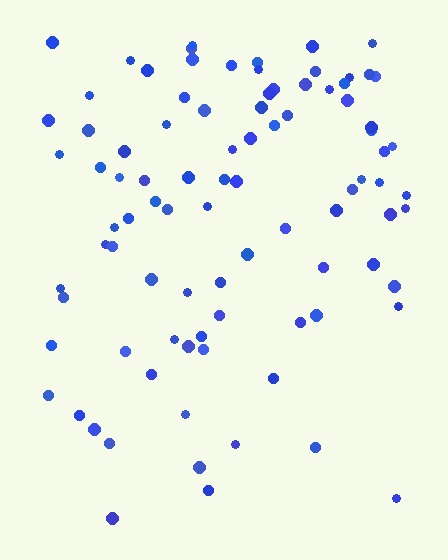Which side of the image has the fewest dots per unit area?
The bottom.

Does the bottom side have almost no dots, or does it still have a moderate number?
Still a moderate number, just noticeably fewer than the top.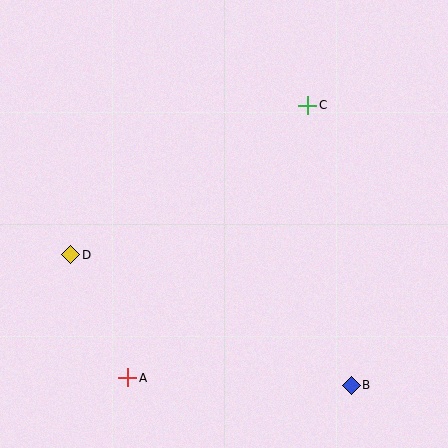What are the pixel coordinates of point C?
Point C is at (308, 105).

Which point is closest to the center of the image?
Point C at (308, 105) is closest to the center.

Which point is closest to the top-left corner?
Point D is closest to the top-left corner.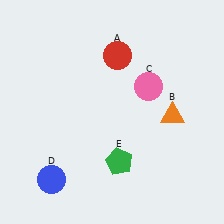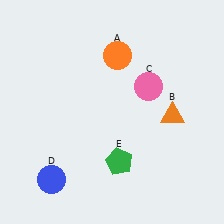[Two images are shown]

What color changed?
The circle (A) changed from red in Image 1 to orange in Image 2.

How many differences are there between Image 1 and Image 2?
There is 1 difference between the two images.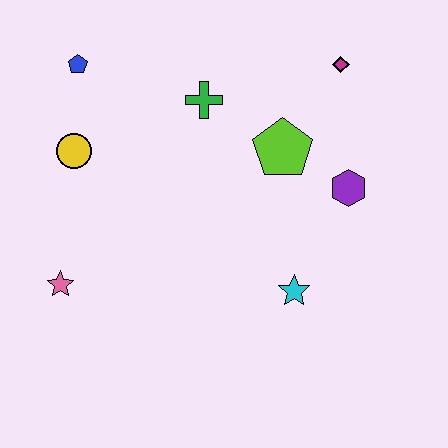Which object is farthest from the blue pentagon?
The cyan star is farthest from the blue pentagon.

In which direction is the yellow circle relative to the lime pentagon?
The yellow circle is to the left of the lime pentagon.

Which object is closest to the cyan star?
The purple hexagon is closest to the cyan star.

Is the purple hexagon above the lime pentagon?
No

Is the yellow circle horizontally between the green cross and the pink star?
Yes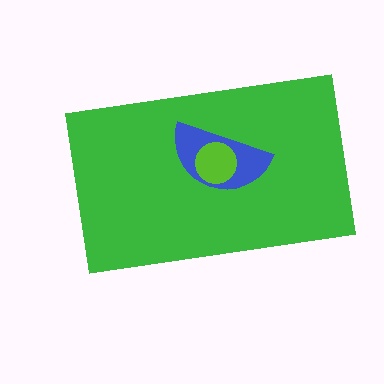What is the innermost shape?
The lime circle.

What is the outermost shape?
The green rectangle.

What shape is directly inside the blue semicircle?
The lime circle.